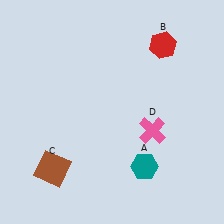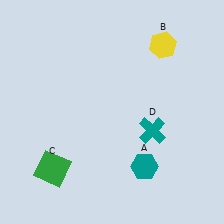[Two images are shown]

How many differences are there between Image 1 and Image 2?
There are 3 differences between the two images.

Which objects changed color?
B changed from red to yellow. C changed from brown to green. D changed from pink to teal.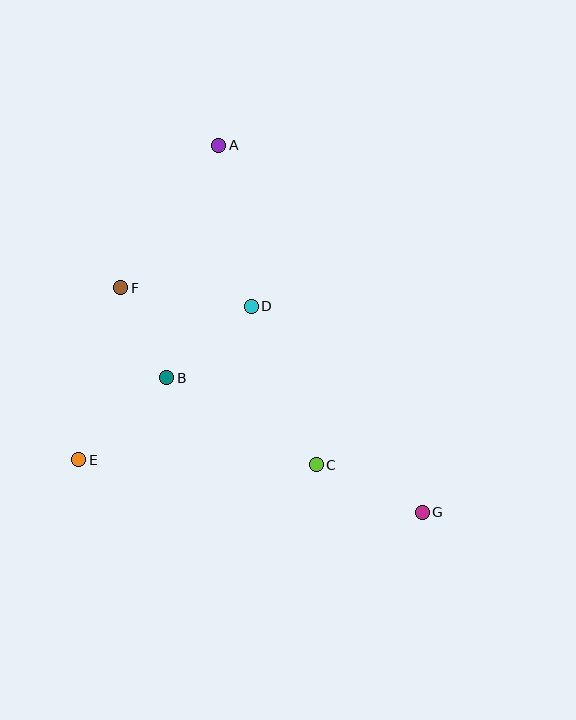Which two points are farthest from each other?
Points A and G are farthest from each other.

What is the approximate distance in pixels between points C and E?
The distance between C and E is approximately 238 pixels.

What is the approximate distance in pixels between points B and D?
The distance between B and D is approximately 110 pixels.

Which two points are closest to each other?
Points B and F are closest to each other.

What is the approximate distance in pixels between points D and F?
The distance between D and F is approximately 132 pixels.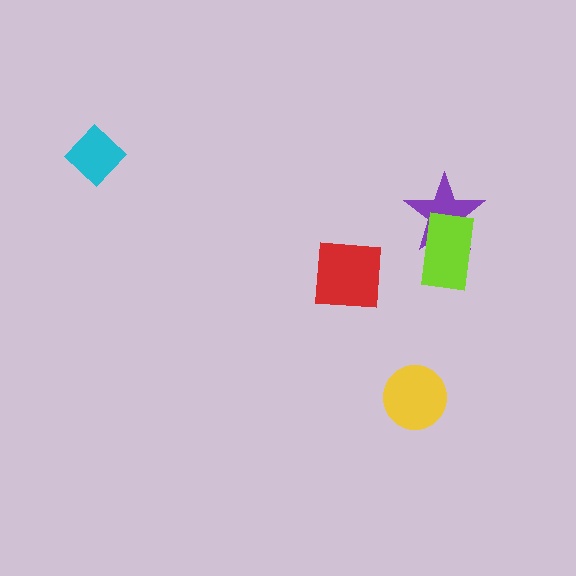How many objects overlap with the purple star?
1 object overlaps with the purple star.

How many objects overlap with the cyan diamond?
0 objects overlap with the cyan diamond.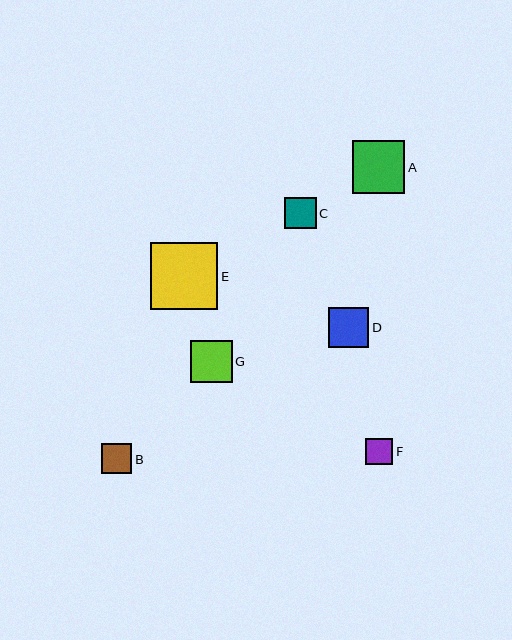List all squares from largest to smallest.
From largest to smallest: E, A, G, D, C, B, F.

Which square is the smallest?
Square F is the smallest with a size of approximately 27 pixels.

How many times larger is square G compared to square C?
Square G is approximately 1.3 times the size of square C.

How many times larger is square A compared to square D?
Square A is approximately 1.3 times the size of square D.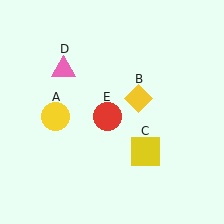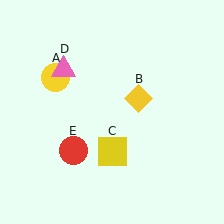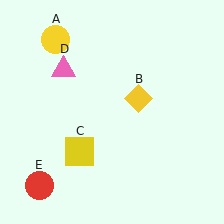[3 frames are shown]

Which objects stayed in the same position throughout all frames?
Yellow diamond (object B) and pink triangle (object D) remained stationary.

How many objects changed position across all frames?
3 objects changed position: yellow circle (object A), yellow square (object C), red circle (object E).